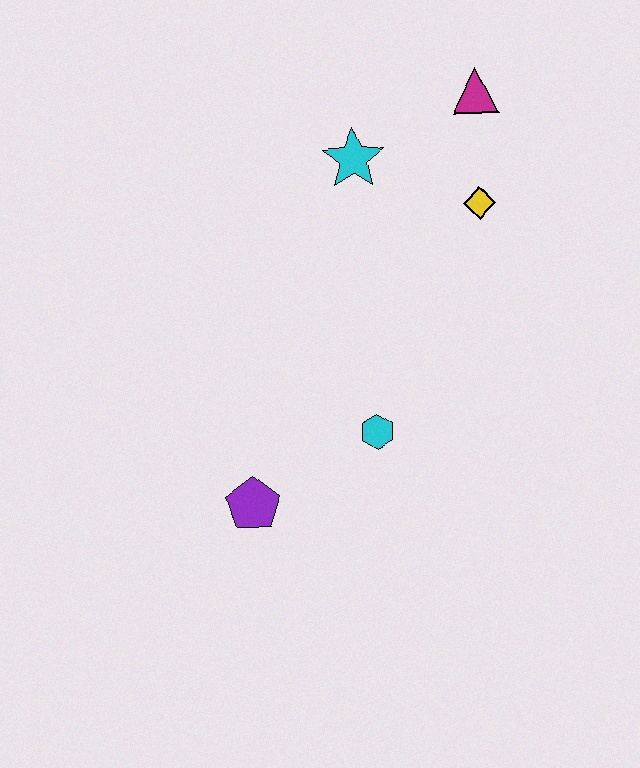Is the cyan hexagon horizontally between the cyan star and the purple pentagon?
No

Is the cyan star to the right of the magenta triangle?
No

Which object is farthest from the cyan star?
The purple pentagon is farthest from the cyan star.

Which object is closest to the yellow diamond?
The magenta triangle is closest to the yellow diamond.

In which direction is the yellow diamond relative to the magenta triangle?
The yellow diamond is below the magenta triangle.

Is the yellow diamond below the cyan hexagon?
No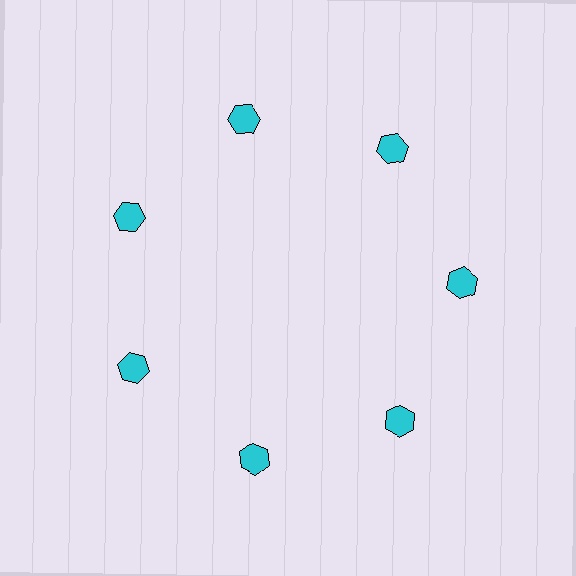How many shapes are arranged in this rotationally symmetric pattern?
There are 7 shapes, arranged in 7 groups of 1.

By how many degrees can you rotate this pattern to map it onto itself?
The pattern maps onto itself every 51 degrees of rotation.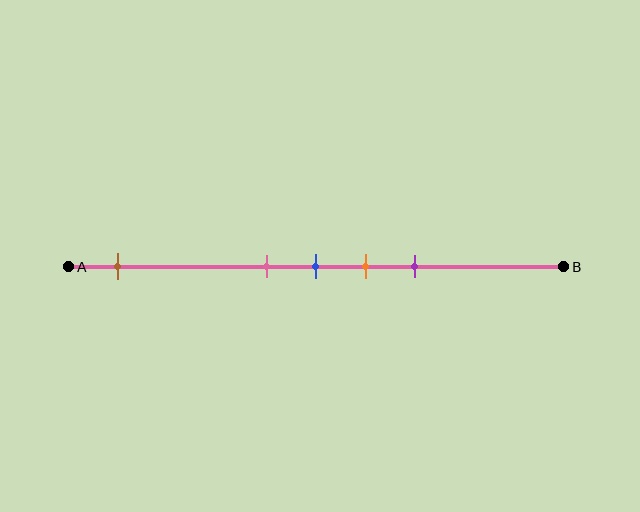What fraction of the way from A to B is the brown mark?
The brown mark is approximately 10% (0.1) of the way from A to B.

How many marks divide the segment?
There are 5 marks dividing the segment.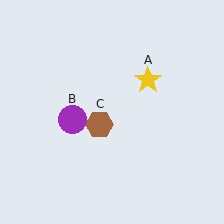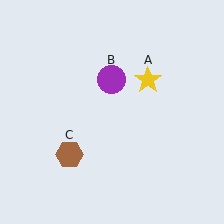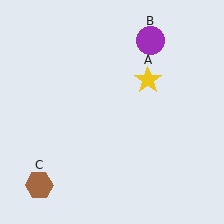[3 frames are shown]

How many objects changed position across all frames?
2 objects changed position: purple circle (object B), brown hexagon (object C).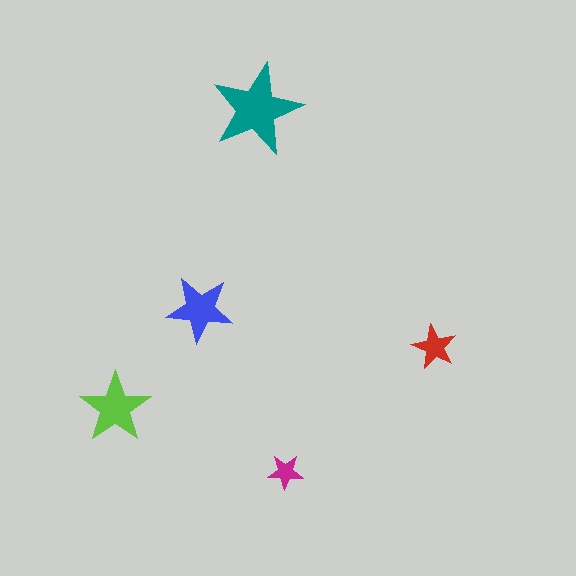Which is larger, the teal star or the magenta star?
The teal one.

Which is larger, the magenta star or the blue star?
The blue one.